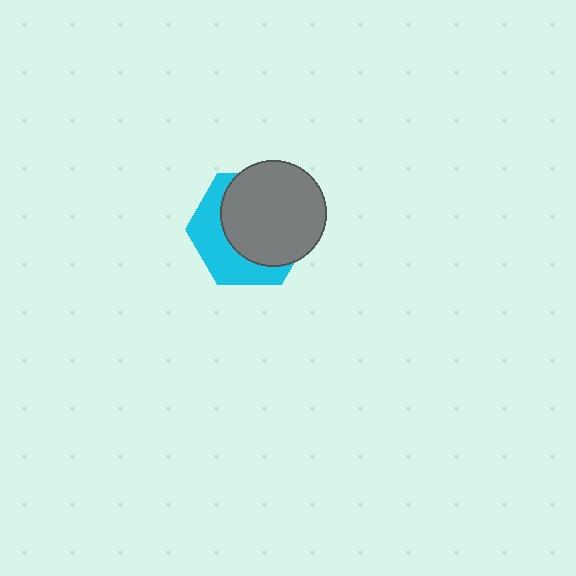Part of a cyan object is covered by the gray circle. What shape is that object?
It is a hexagon.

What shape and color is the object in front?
The object in front is a gray circle.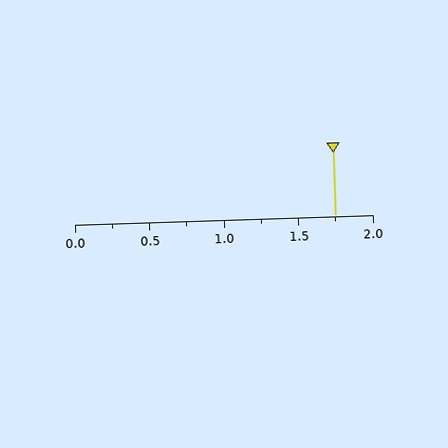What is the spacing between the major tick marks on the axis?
The major ticks are spaced 0.5 apart.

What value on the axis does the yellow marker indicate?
The marker indicates approximately 1.75.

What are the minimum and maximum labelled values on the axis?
The axis runs from 0.0 to 2.0.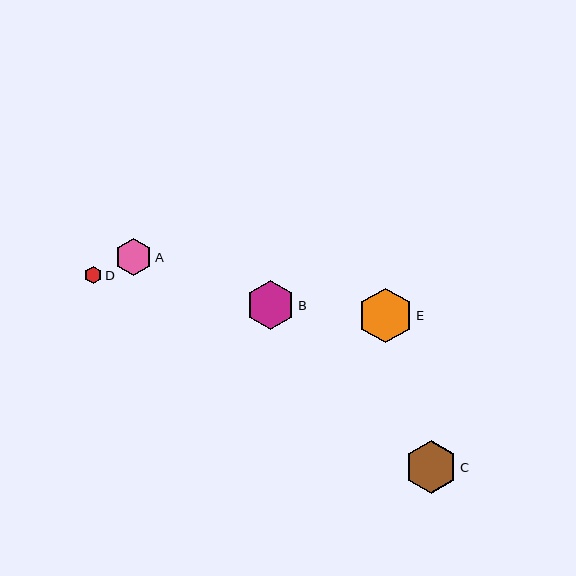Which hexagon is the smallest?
Hexagon D is the smallest with a size of approximately 17 pixels.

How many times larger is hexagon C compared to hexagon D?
Hexagon C is approximately 3.0 times the size of hexagon D.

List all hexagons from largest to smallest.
From largest to smallest: E, C, B, A, D.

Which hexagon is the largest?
Hexagon E is the largest with a size of approximately 55 pixels.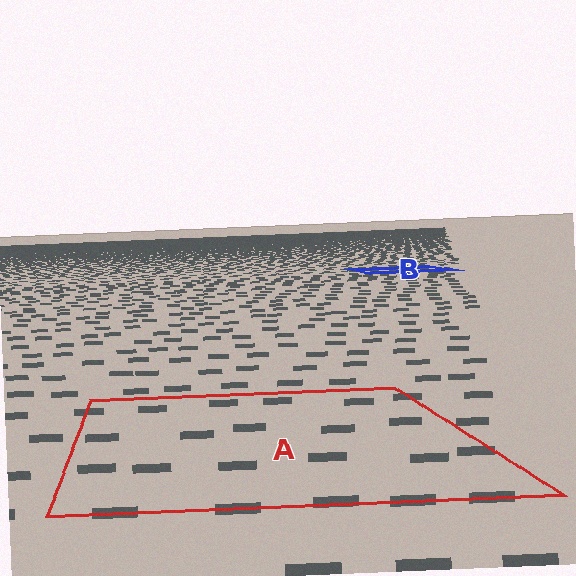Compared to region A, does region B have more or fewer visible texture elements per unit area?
Region B has more texture elements per unit area — they are packed more densely because it is farther away.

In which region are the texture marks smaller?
The texture marks are smaller in region B, because it is farther away.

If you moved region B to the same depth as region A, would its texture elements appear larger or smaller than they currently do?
They would appear larger. At a closer depth, the same texture elements are projected at a bigger on-screen size.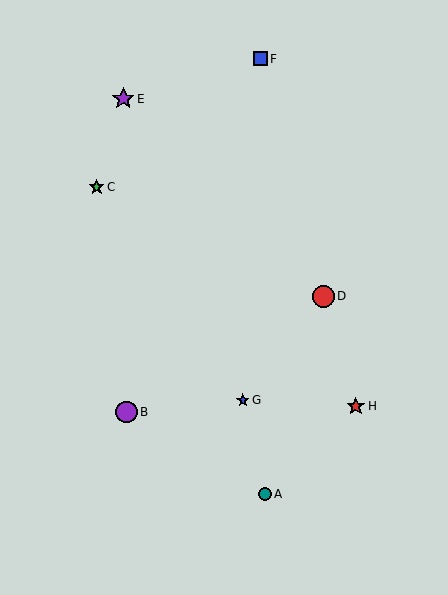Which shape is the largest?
The purple star (labeled E) is the largest.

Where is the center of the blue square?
The center of the blue square is at (260, 59).